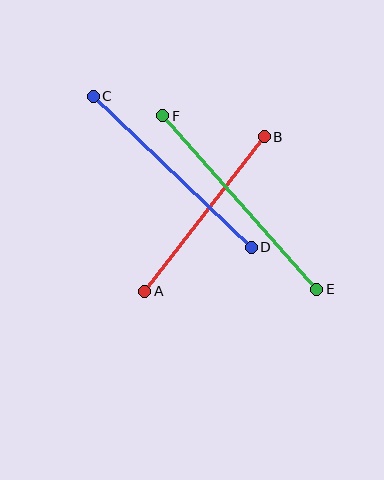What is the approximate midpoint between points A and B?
The midpoint is at approximately (205, 214) pixels.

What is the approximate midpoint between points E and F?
The midpoint is at approximately (240, 202) pixels.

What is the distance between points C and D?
The distance is approximately 218 pixels.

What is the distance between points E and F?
The distance is approximately 232 pixels.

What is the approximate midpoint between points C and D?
The midpoint is at approximately (172, 172) pixels.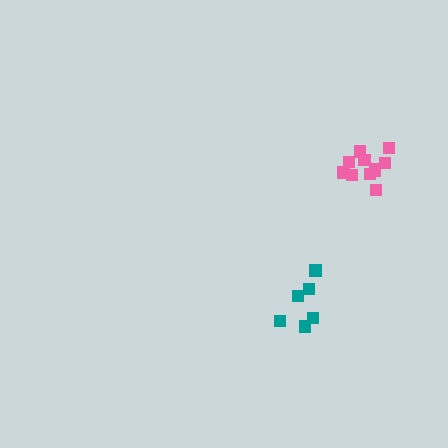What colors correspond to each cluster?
The clusters are colored: pink, teal.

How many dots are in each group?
Group 1: 11 dots, Group 2: 6 dots (17 total).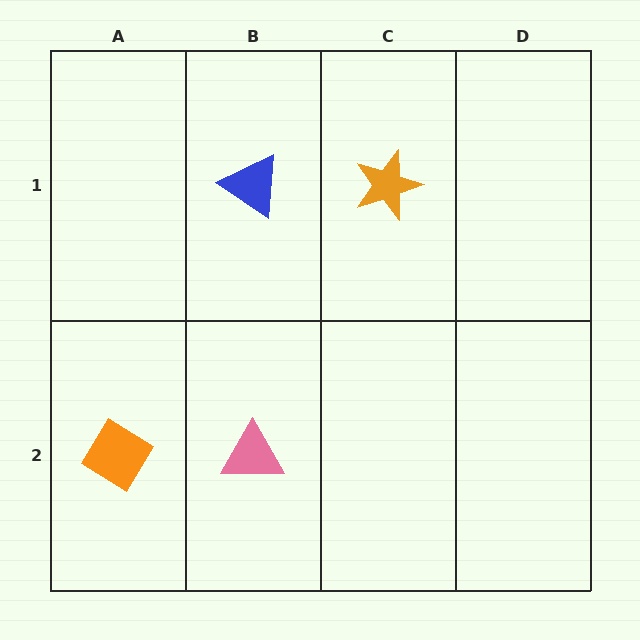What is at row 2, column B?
A pink triangle.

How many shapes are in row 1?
2 shapes.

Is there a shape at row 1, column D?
No, that cell is empty.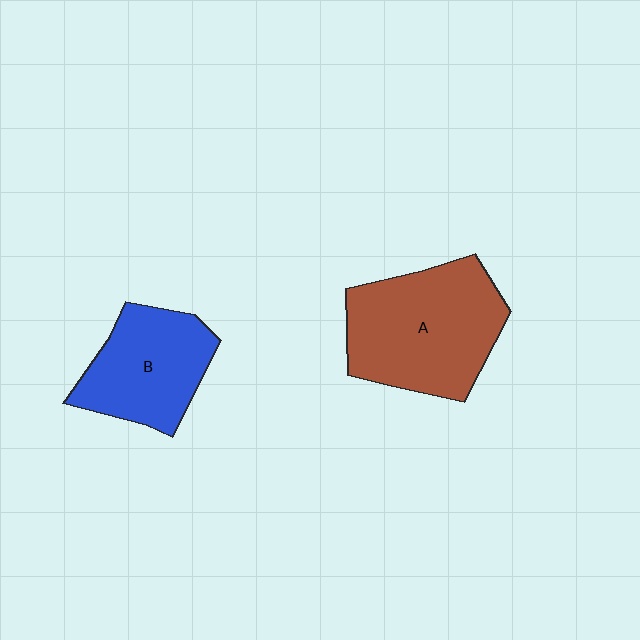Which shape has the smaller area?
Shape B (blue).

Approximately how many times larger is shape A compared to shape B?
Approximately 1.4 times.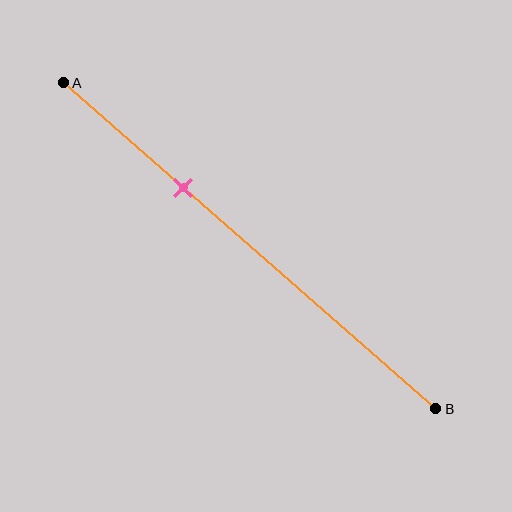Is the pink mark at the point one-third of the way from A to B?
Yes, the mark is approximately at the one-third point.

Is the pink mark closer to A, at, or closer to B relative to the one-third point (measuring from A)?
The pink mark is approximately at the one-third point of segment AB.